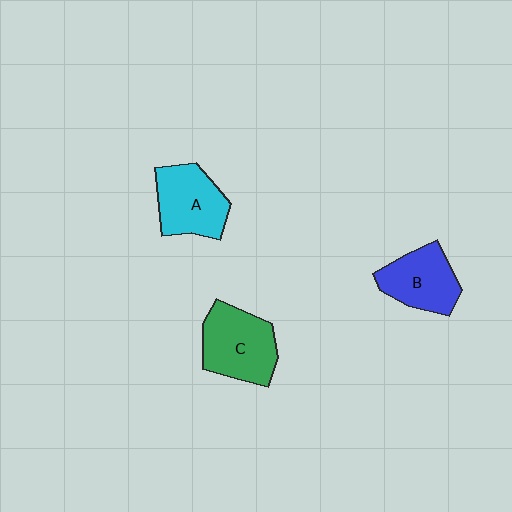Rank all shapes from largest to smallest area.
From largest to smallest: C (green), A (cyan), B (blue).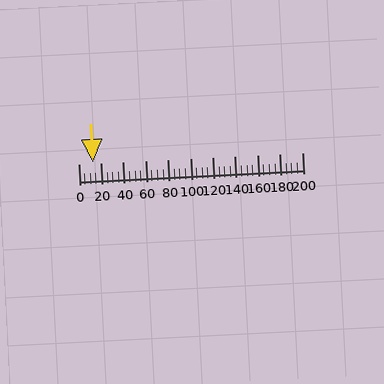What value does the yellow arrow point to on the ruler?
The yellow arrow points to approximately 13.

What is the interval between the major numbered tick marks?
The major tick marks are spaced 20 units apart.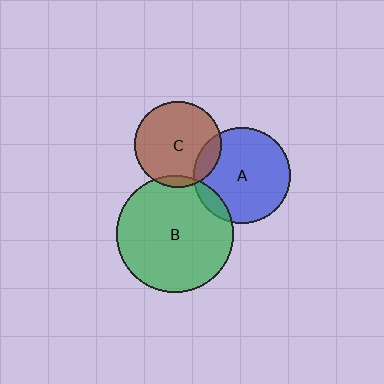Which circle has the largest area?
Circle B (green).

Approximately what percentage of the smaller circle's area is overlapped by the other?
Approximately 10%.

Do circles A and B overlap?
Yes.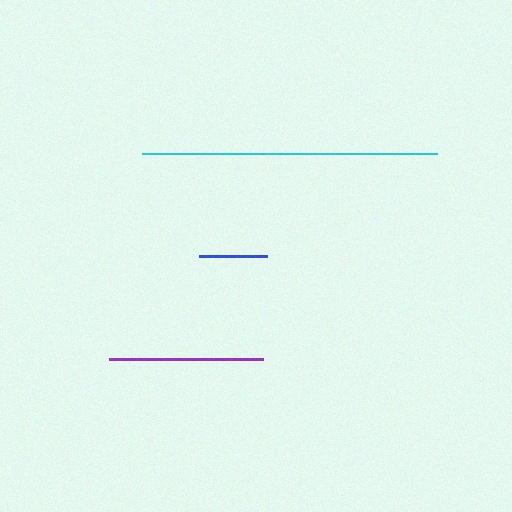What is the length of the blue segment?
The blue segment is approximately 68 pixels long.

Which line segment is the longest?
The cyan line is the longest at approximately 295 pixels.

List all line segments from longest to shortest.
From longest to shortest: cyan, purple, blue.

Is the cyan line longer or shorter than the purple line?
The cyan line is longer than the purple line.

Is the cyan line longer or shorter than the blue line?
The cyan line is longer than the blue line.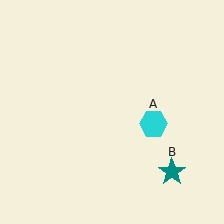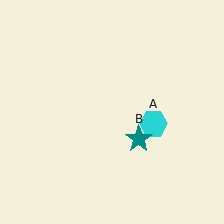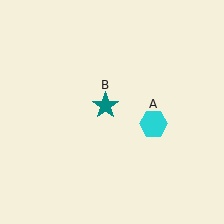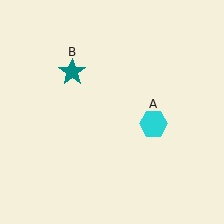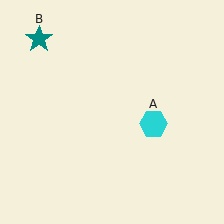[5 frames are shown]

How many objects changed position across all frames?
1 object changed position: teal star (object B).